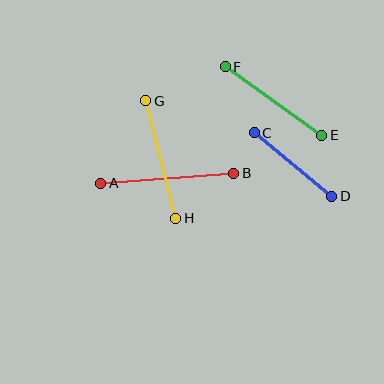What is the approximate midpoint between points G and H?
The midpoint is at approximately (161, 159) pixels.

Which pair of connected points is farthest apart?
Points A and B are farthest apart.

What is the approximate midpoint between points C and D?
The midpoint is at approximately (293, 165) pixels.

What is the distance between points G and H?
The distance is approximately 121 pixels.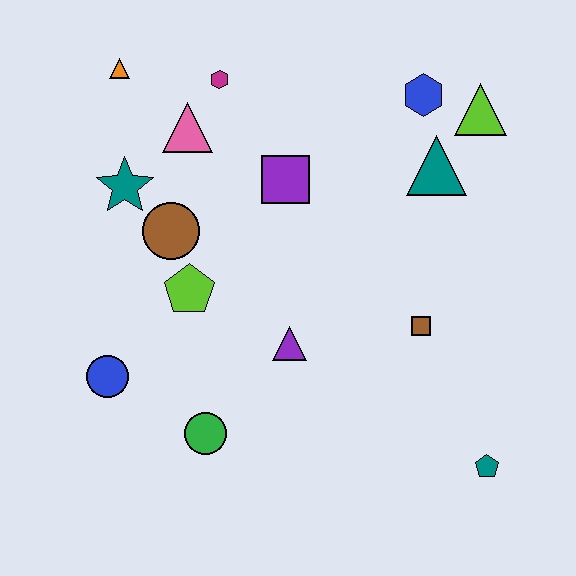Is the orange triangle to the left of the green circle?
Yes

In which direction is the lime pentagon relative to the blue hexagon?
The lime pentagon is to the left of the blue hexagon.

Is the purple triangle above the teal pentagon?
Yes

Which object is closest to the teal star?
The brown circle is closest to the teal star.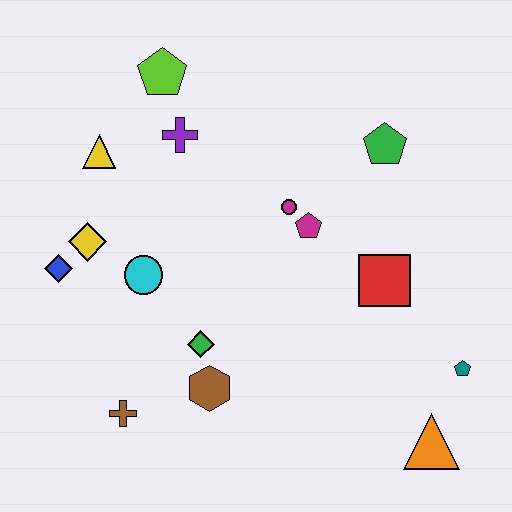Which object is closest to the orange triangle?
The teal pentagon is closest to the orange triangle.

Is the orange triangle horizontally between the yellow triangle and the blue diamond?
No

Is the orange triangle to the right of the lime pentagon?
Yes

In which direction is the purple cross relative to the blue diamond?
The purple cross is above the blue diamond.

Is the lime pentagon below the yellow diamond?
No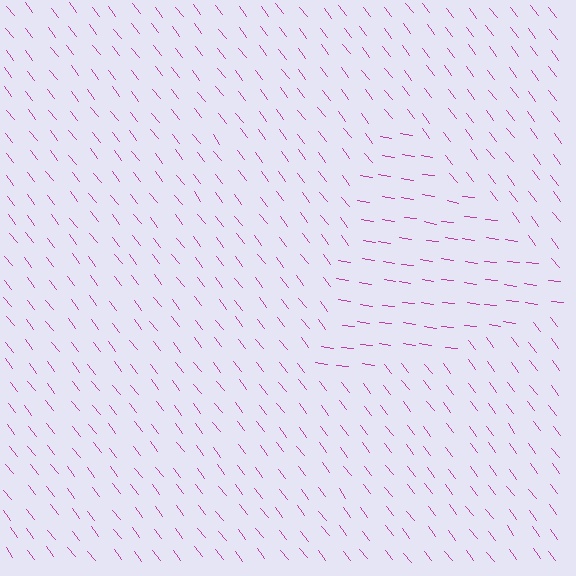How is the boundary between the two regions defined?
The boundary is defined purely by a change in line orientation (approximately 45 degrees difference). All lines are the same color and thickness.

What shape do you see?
I see a triangle.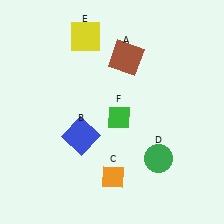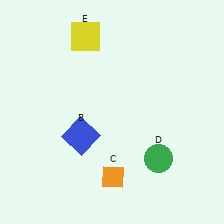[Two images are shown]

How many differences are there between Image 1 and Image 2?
There are 2 differences between the two images.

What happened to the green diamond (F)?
The green diamond (F) was removed in Image 2. It was in the bottom-right area of Image 1.